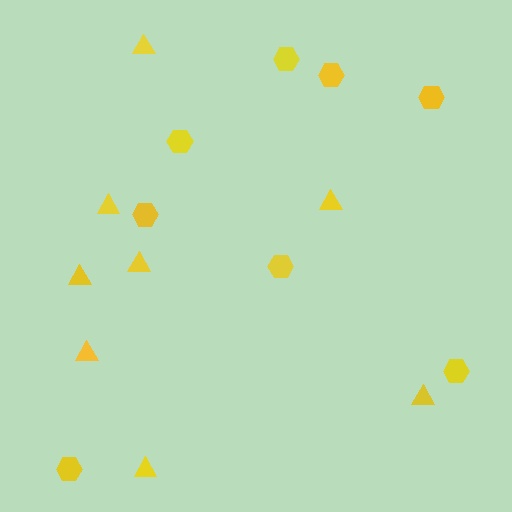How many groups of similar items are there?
There are 2 groups: one group of triangles (8) and one group of hexagons (8).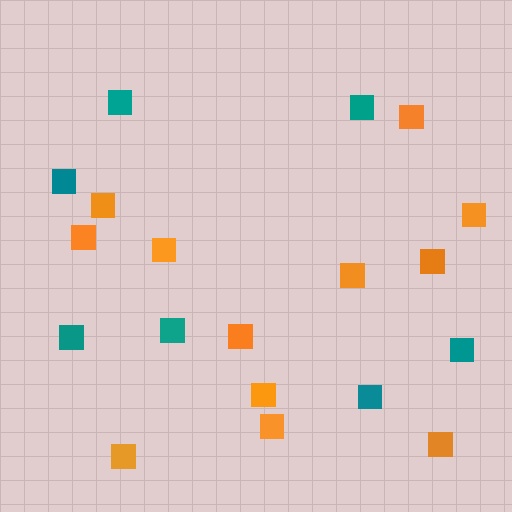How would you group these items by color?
There are 2 groups: one group of teal squares (7) and one group of orange squares (12).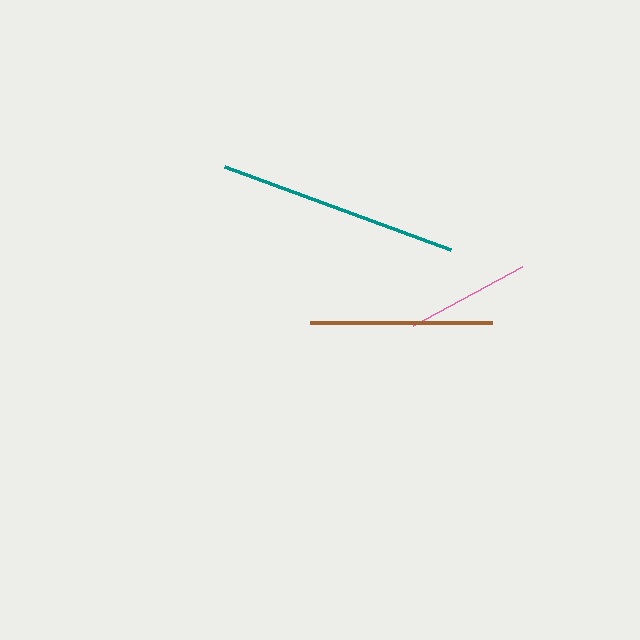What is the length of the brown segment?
The brown segment is approximately 182 pixels long.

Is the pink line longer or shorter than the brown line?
The brown line is longer than the pink line.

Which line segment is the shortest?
The pink line is the shortest at approximately 124 pixels.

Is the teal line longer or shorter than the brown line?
The teal line is longer than the brown line.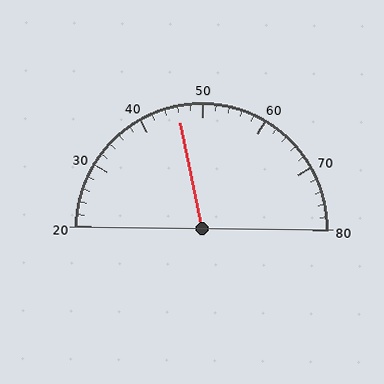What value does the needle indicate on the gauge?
The needle indicates approximately 46.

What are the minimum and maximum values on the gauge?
The gauge ranges from 20 to 80.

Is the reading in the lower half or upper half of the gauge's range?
The reading is in the lower half of the range (20 to 80).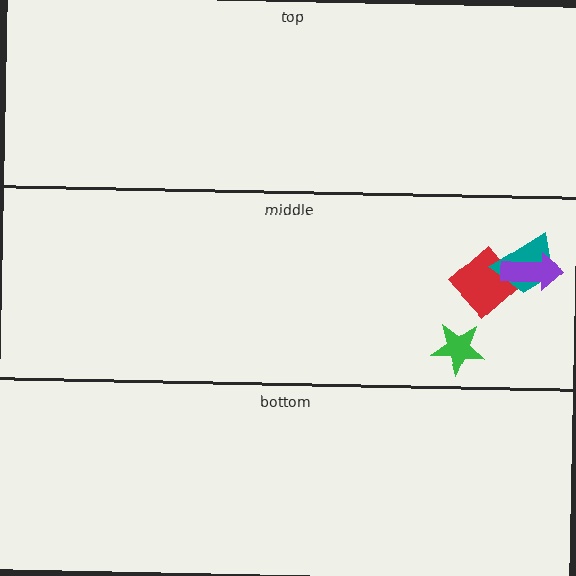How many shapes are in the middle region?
4.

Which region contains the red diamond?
The middle region.